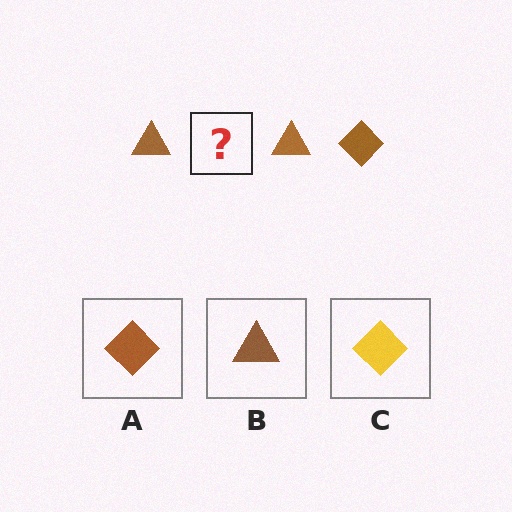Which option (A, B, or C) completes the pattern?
A.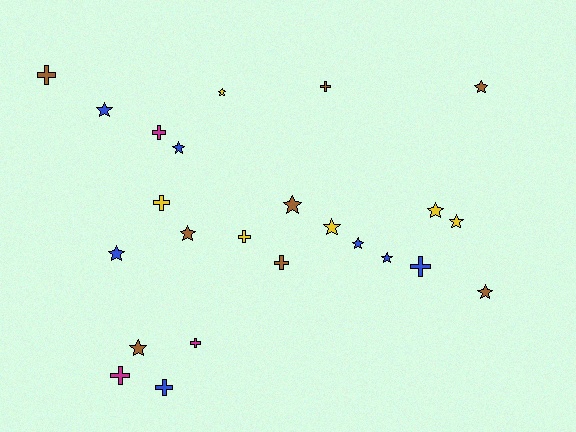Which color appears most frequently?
Brown, with 8 objects.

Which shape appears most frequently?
Star, with 14 objects.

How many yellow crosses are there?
There are 2 yellow crosses.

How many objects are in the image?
There are 24 objects.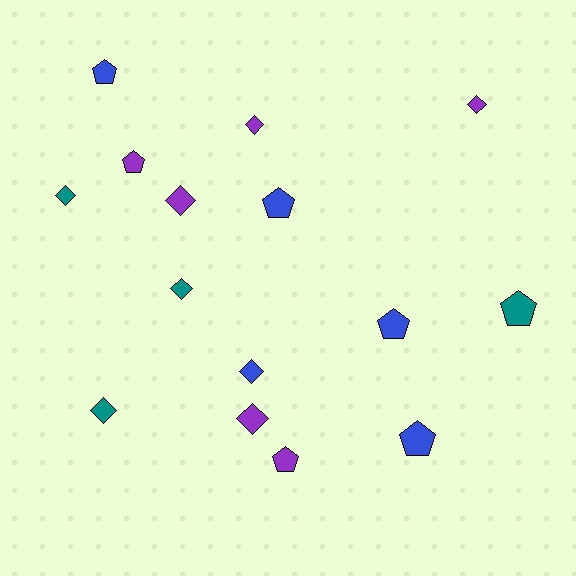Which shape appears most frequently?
Diamond, with 8 objects.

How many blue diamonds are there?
There is 1 blue diamond.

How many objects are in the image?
There are 15 objects.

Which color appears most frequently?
Purple, with 6 objects.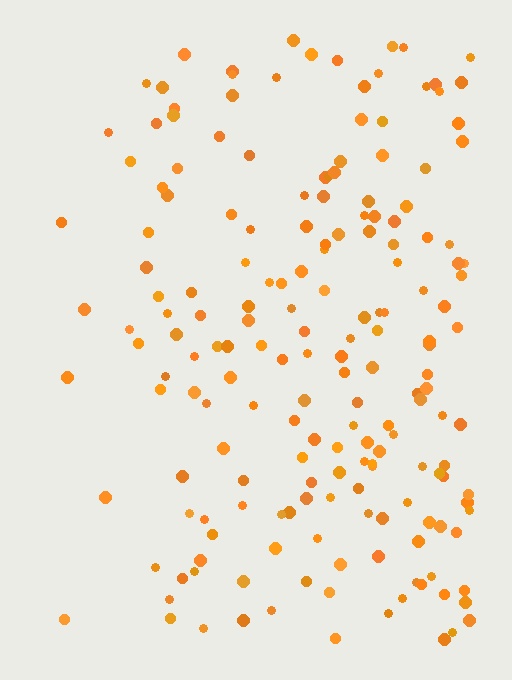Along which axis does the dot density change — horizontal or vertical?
Horizontal.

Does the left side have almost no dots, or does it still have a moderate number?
Still a moderate number, just noticeably fewer than the right.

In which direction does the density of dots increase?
From left to right, with the right side densest.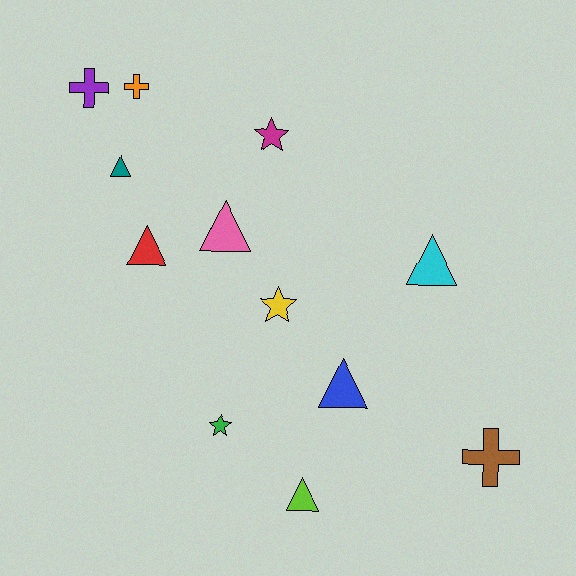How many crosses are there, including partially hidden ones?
There are 3 crosses.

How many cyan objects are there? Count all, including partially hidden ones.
There is 1 cyan object.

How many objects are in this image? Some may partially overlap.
There are 12 objects.